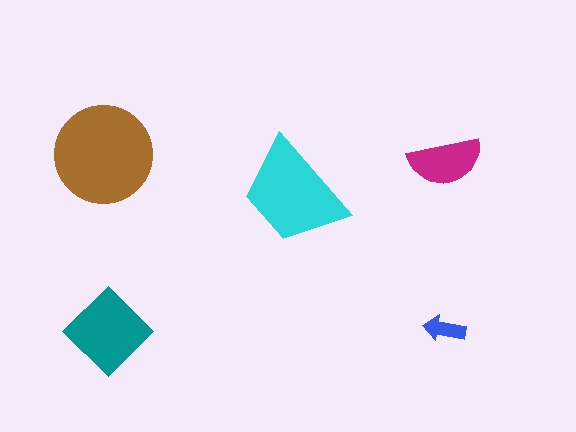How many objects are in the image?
There are 5 objects in the image.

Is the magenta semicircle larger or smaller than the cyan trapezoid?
Smaller.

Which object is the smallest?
The blue arrow.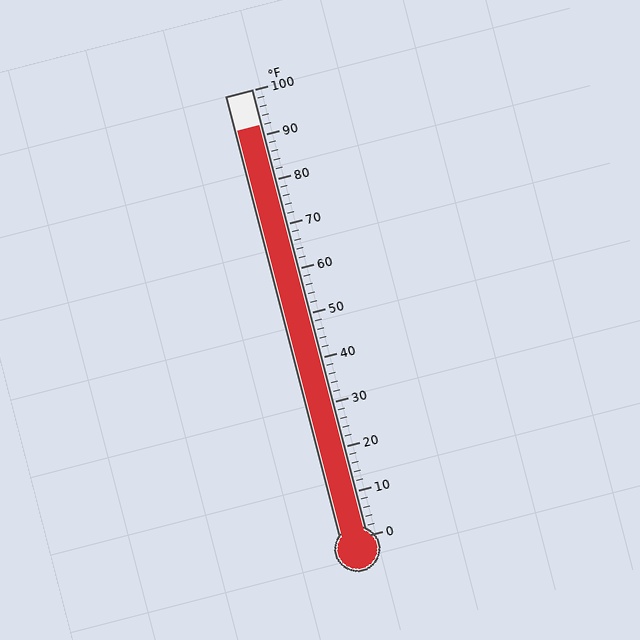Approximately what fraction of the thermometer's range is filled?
The thermometer is filled to approximately 90% of its range.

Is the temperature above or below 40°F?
The temperature is above 40°F.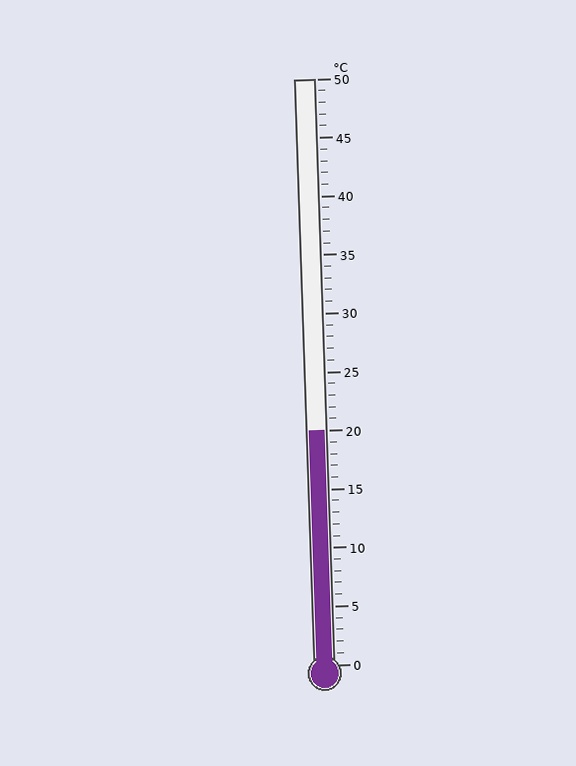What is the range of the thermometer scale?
The thermometer scale ranges from 0°C to 50°C.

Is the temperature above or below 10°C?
The temperature is above 10°C.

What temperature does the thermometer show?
The thermometer shows approximately 20°C.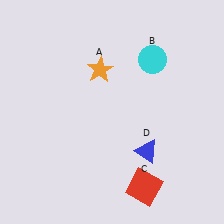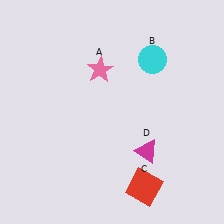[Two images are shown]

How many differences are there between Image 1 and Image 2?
There are 2 differences between the two images.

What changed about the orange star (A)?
In Image 1, A is orange. In Image 2, it changed to pink.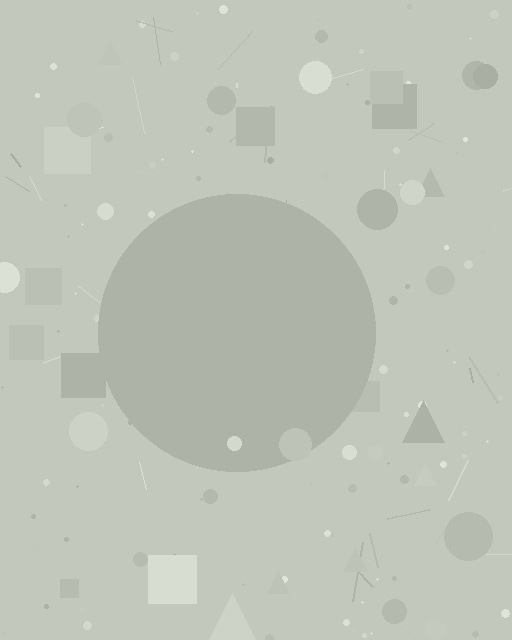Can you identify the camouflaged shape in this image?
The camouflaged shape is a circle.